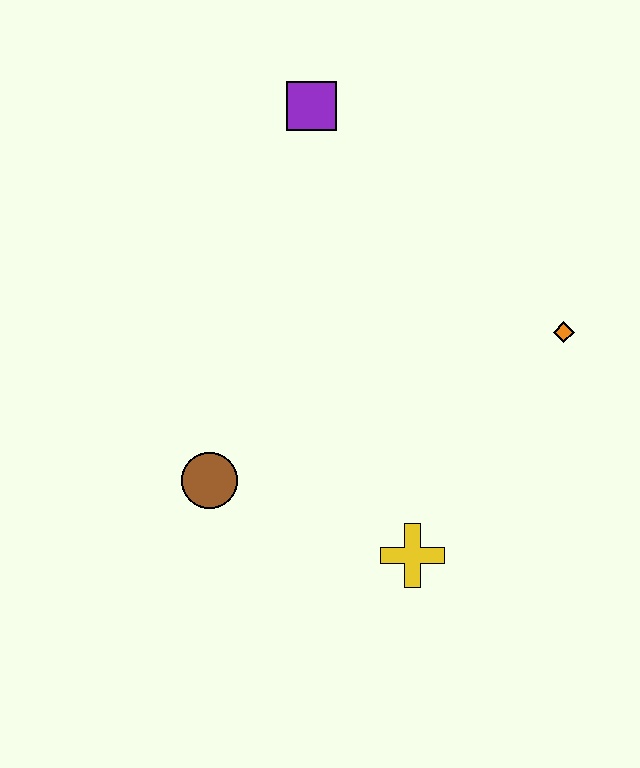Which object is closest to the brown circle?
The yellow cross is closest to the brown circle.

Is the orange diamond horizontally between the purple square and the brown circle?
No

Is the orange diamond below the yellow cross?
No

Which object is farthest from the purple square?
The yellow cross is farthest from the purple square.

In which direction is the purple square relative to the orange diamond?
The purple square is to the left of the orange diamond.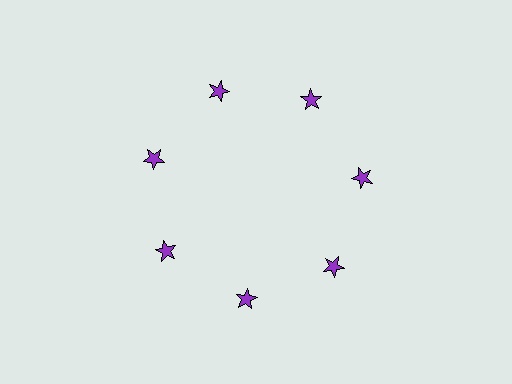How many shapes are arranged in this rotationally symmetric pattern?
There are 7 shapes, arranged in 7 groups of 1.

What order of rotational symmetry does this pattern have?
This pattern has 7-fold rotational symmetry.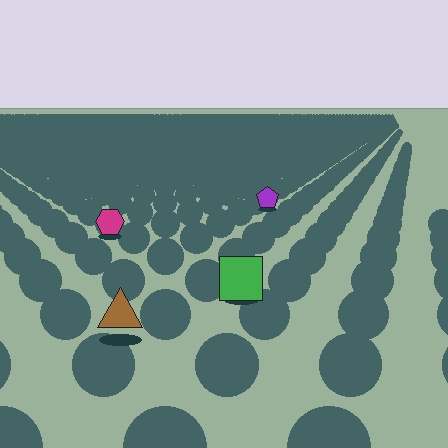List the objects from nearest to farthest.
From nearest to farthest: the brown triangle, the green square, the magenta hexagon, the purple pentagon.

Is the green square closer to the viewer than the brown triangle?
No. The brown triangle is closer — you can tell from the texture gradient: the ground texture is coarser near it.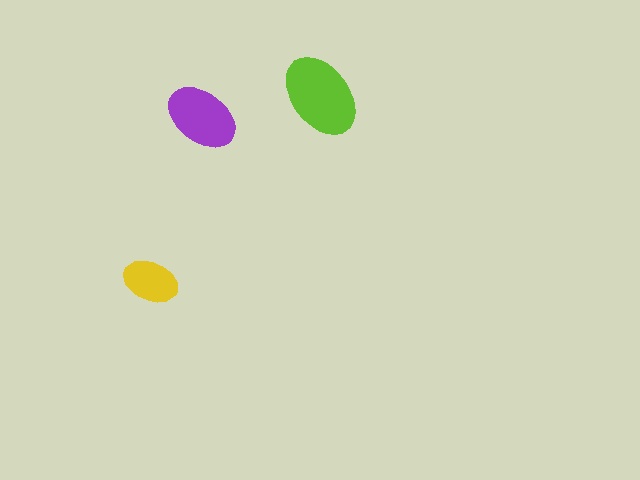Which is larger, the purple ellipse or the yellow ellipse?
The purple one.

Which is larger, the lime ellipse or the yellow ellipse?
The lime one.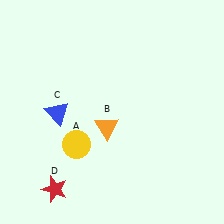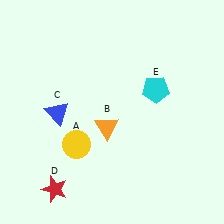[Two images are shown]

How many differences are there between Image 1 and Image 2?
There is 1 difference between the two images.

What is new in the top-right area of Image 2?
A cyan pentagon (E) was added in the top-right area of Image 2.